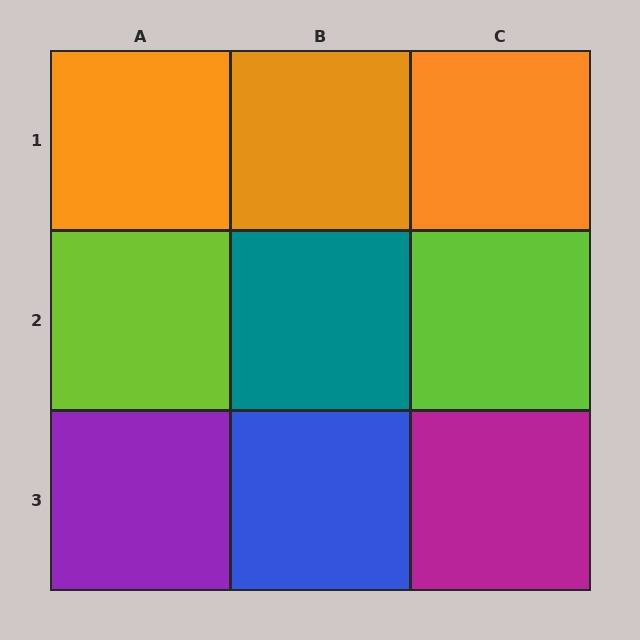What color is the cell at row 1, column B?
Orange.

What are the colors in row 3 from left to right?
Purple, blue, magenta.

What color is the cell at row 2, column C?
Lime.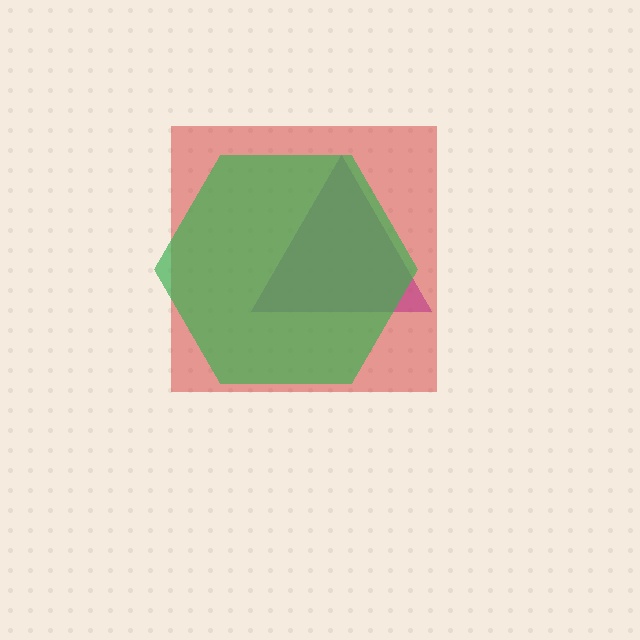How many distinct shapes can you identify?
There are 3 distinct shapes: a purple triangle, a red square, a green hexagon.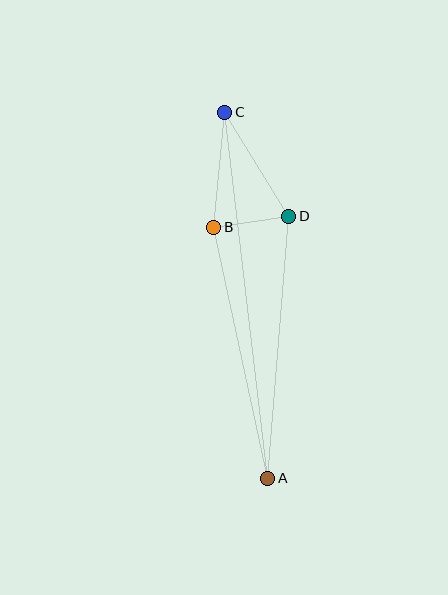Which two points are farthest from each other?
Points A and C are farthest from each other.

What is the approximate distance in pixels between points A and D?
The distance between A and D is approximately 263 pixels.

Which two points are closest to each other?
Points B and D are closest to each other.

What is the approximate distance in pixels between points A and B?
The distance between A and B is approximately 257 pixels.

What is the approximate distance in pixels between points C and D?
The distance between C and D is approximately 122 pixels.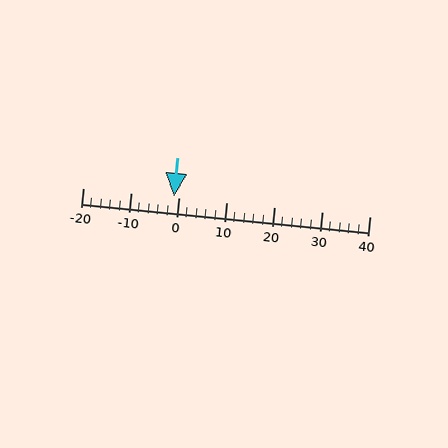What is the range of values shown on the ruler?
The ruler shows values from -20 to 40.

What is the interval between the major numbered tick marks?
The major tick marks are spaced 10 units apart.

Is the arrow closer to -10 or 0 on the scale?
The arrow is closer to 0.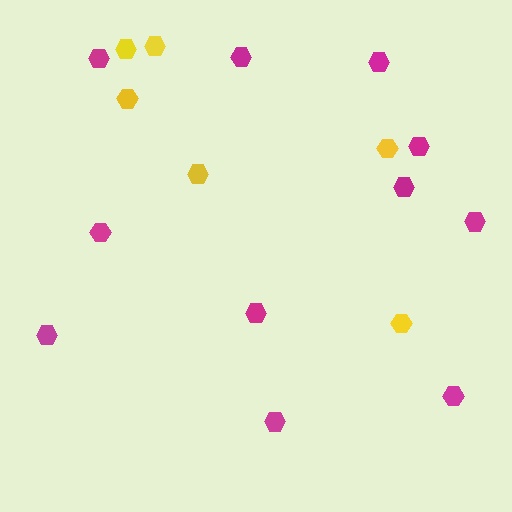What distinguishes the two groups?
There are 2 groups: one group of yellow hexagons (6) and one group of magenta hexagons (11).